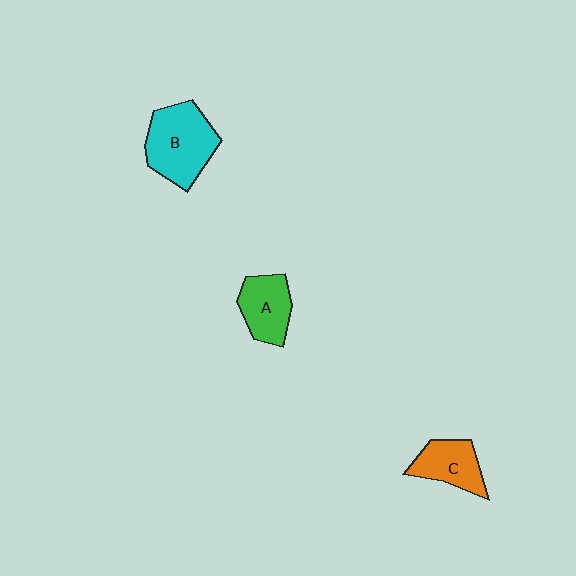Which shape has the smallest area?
Shape C (orange).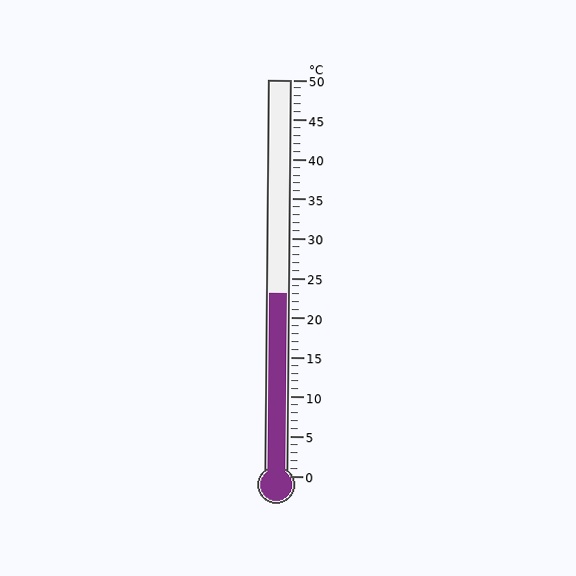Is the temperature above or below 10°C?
The temperature is above 10°C.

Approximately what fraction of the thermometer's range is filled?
The thermometer is filled to approximately 45% of its range.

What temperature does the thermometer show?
The thermometer shows approximately 23°C.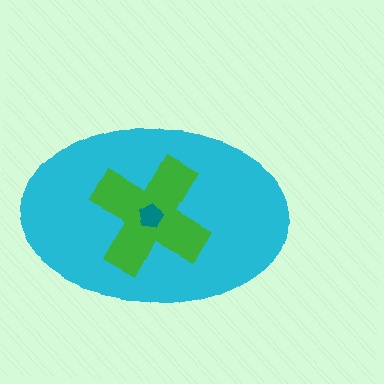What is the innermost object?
The teal pentagon.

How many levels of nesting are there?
3.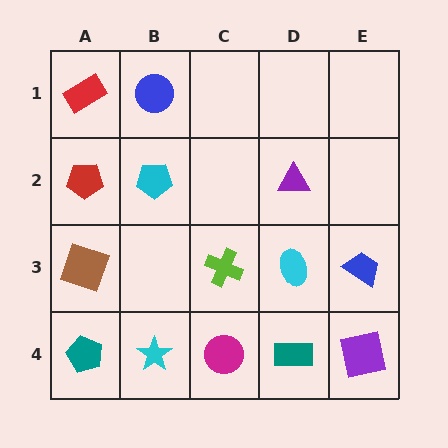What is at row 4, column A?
A teal pentagon.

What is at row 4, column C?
A magenta circle.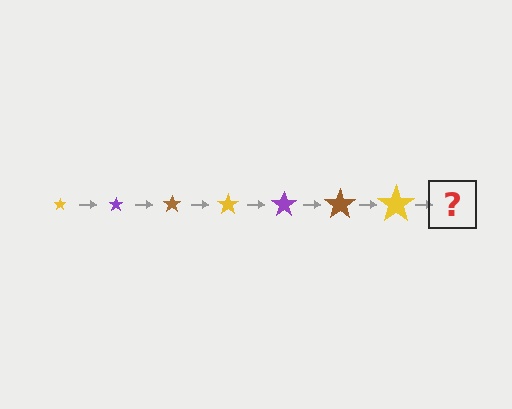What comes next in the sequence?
The next element should be a purple star, larger than the previous one.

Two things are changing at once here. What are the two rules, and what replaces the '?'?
The two rules are that the star grows larger each step and the color cycles through yellow, purple, and brown. The '?' should be a purple star, larger than the previous one.